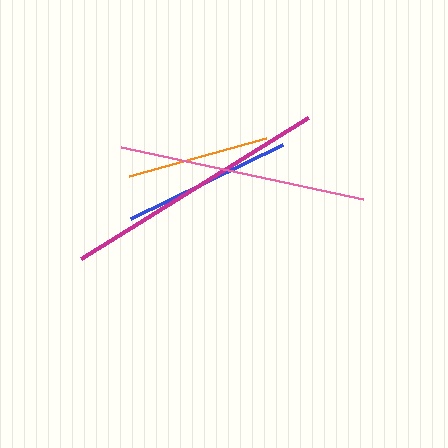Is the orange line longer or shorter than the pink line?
The pink line is longer than the orange line.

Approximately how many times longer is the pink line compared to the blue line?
The pink line is approximately 1.5 times the length of the blue line.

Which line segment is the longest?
The magenta line is the longest at approximately 267 pixels.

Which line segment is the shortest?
The orange line is the shortest at approximately 143 pixels.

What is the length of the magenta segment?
The magenta segment is approximately 267 pixels long.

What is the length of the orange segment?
The orange segment is approximately 143 pixels long.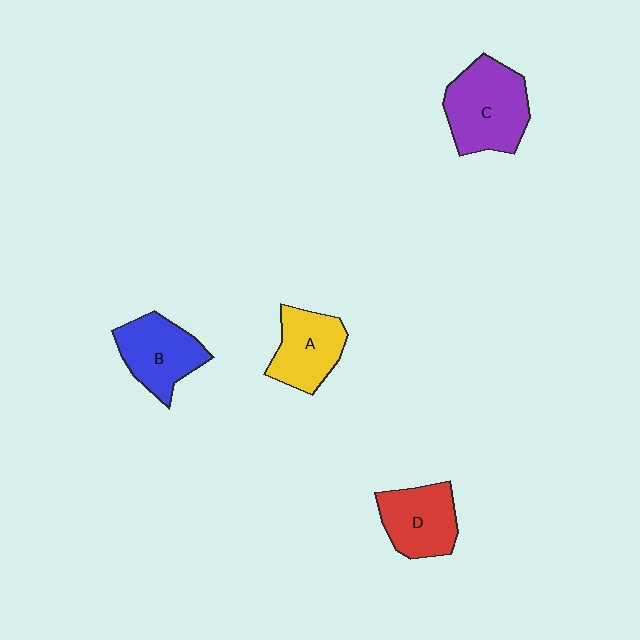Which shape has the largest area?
Shape C (purple).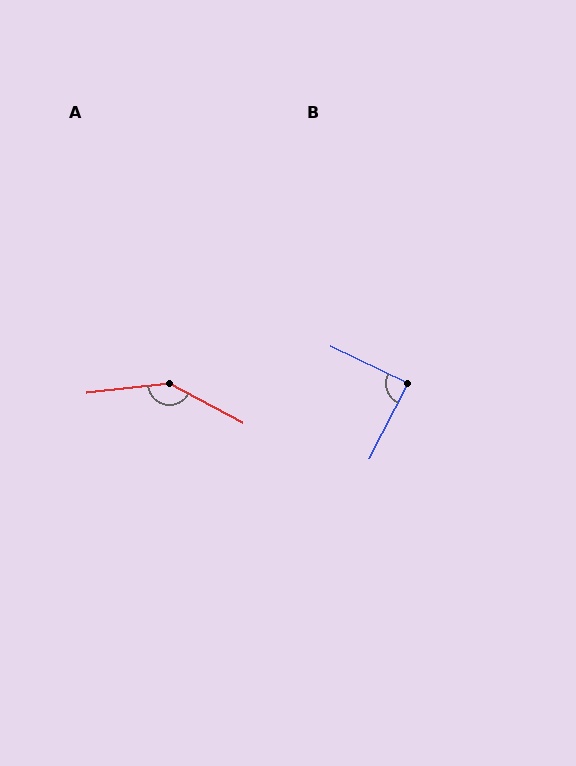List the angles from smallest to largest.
B (89°), A (145°).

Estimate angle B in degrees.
Approximately 89 degrees.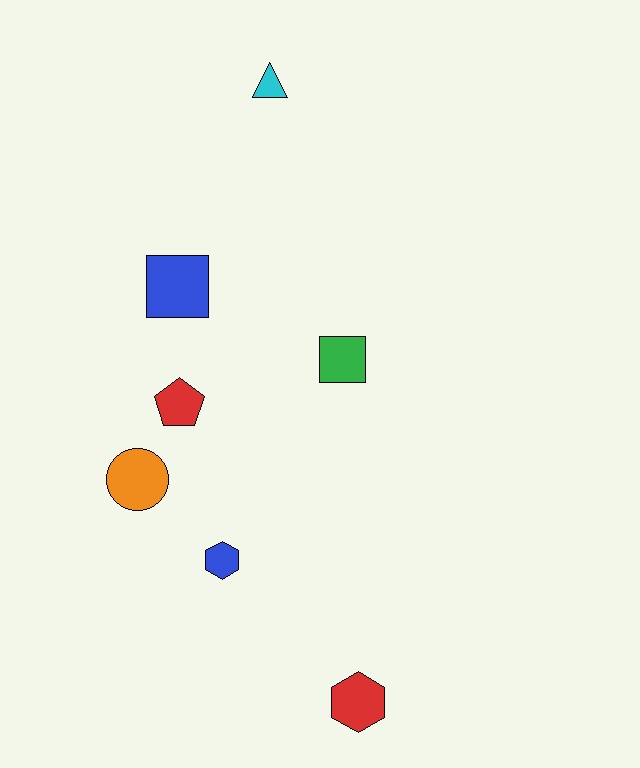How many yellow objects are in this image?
There are no yellow objects.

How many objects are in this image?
There are 7 objects.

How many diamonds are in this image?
There are no diamonds.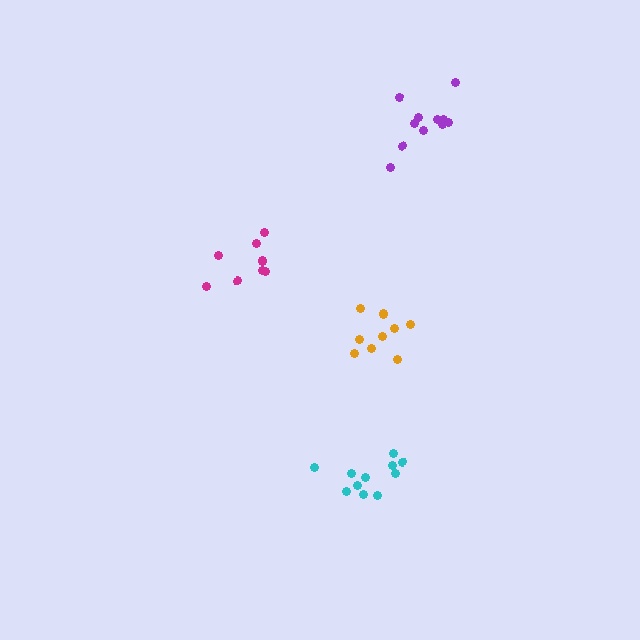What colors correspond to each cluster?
The clusters are colored: purple, orange, magenta, cyan.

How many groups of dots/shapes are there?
There are 4 groups.